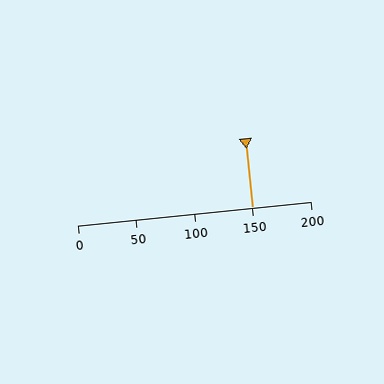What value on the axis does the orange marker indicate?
The marker indicates approximately 150.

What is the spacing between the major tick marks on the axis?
The major ticks are spaced 50 apart.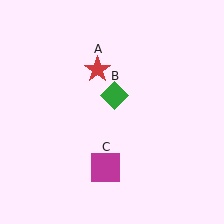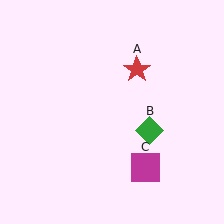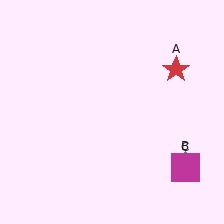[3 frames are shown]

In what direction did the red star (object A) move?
The red star (object A) moved right.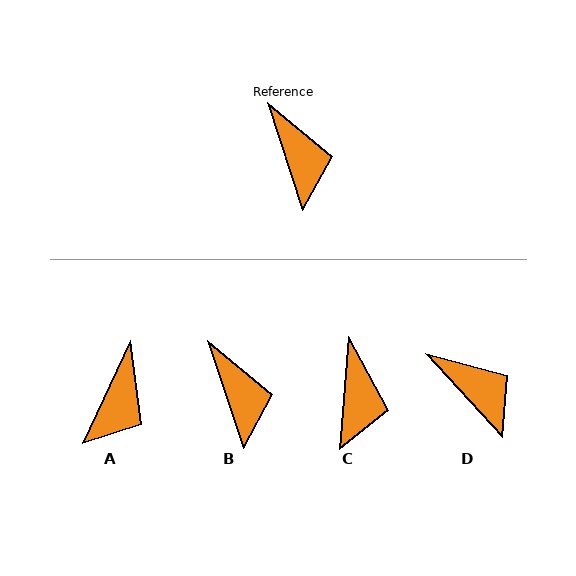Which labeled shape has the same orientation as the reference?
B.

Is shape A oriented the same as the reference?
No, it is off by about 43 degrees.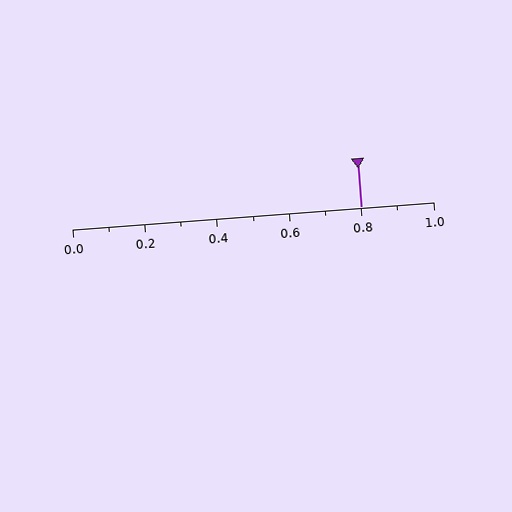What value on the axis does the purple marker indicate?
The marker indicates approximately 0.8.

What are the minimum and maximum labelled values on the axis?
The axis runs from 0.0 to 1.0.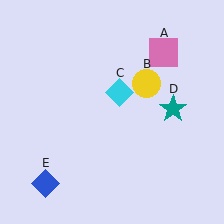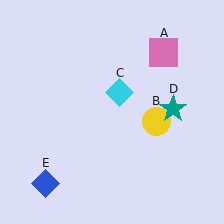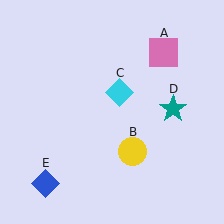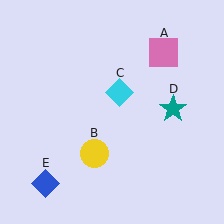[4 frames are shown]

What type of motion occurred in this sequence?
The yellow circle (object B) rotated clockwise around the center of the scene.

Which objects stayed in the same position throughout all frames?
Pink square (object A) and cyan diamond (object C) and teal star (object D) and blue diamond (object E) remained stationary.